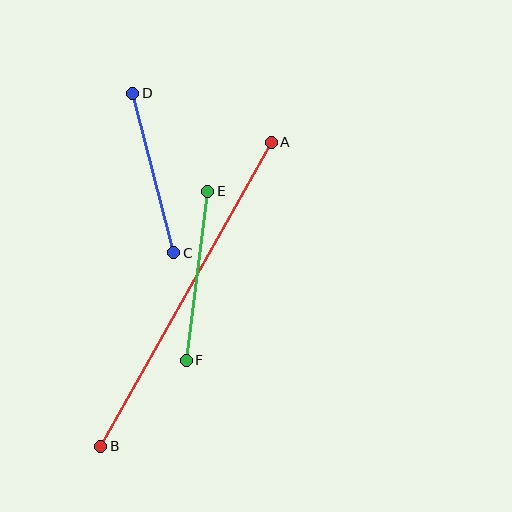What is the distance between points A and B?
The distance is approximately 349 pixels.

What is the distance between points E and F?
The distance is approximately 171 pixels.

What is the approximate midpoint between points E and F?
The midpoint is at approximately (197, 276) pixels.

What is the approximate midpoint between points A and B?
The midpoint is at approximately (186, 294) pixels.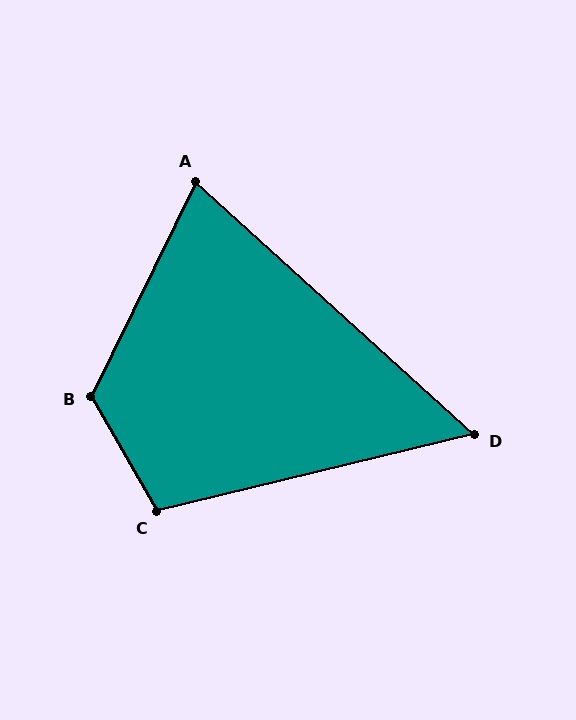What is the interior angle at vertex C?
Approximately 106 degrees (obtuse).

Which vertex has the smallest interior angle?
D, at approximately 56 degrees.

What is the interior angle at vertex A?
Approximately 74 degrees (acute).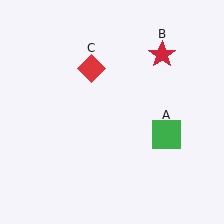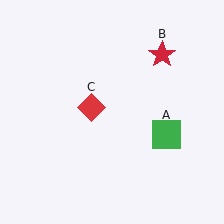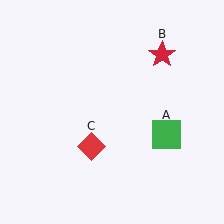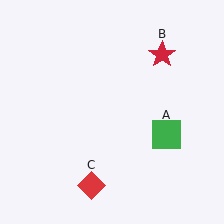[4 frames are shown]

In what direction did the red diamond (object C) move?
The red diamond (object C) moved down.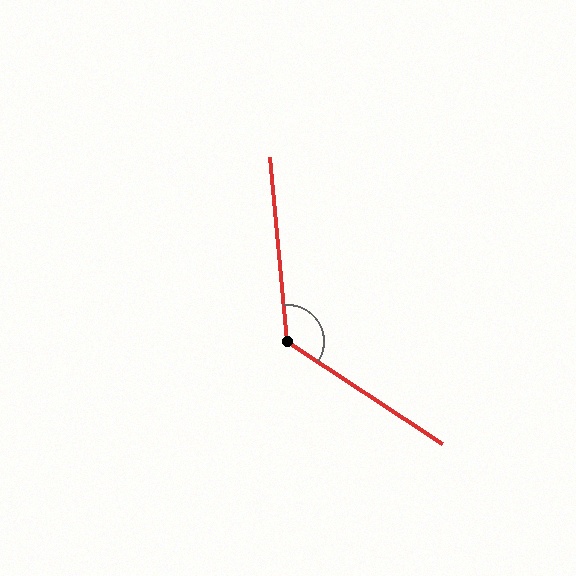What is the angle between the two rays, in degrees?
Approximately 128 degrees.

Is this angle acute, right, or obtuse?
It is obtuse.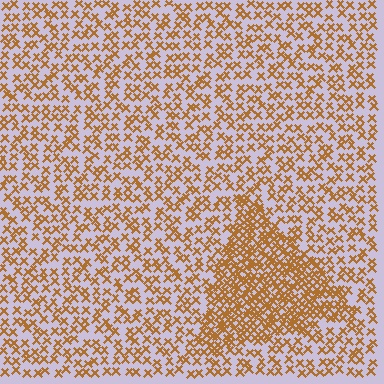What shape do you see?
I see a triangle.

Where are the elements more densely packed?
The elements are more densely packed inside the triangle boundary.